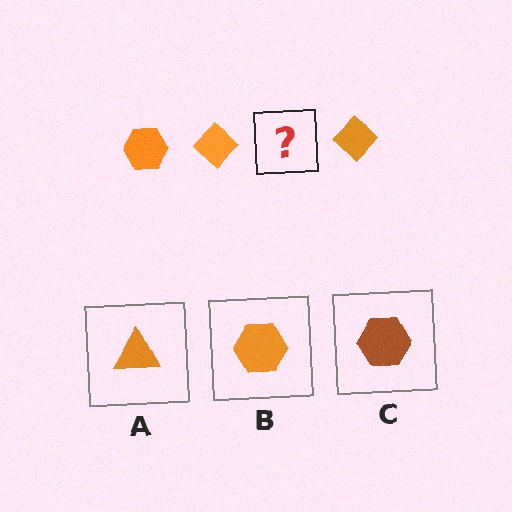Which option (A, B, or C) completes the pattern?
B.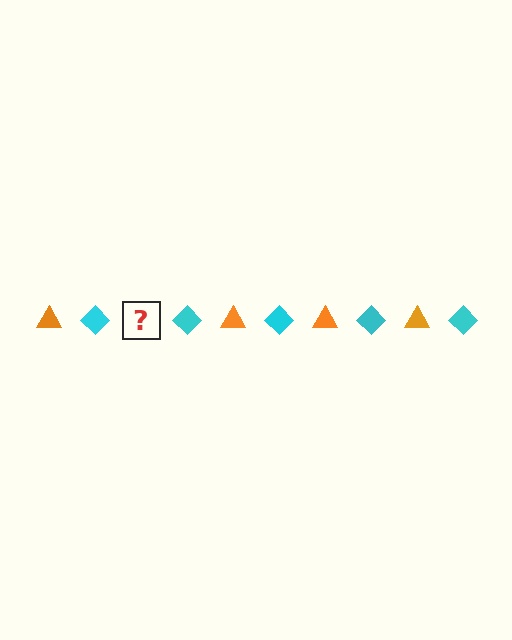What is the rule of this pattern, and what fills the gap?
The rule is that the pattern alternates between orange triangle and cyan diamond. The gap should be filled with an orange triangle.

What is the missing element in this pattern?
The missing element is an orange triangle.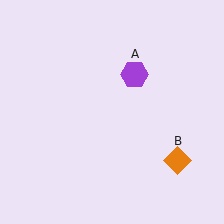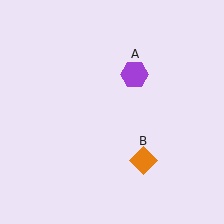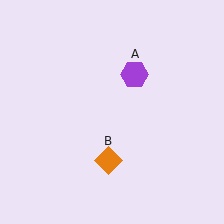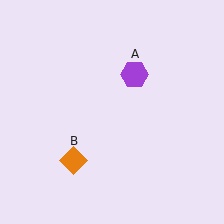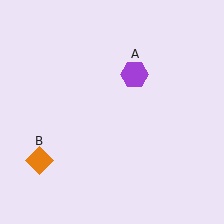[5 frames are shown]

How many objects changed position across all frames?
1 object changed position: orange diamond (object B).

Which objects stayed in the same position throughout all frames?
Purple hexagon (object A) remained stationary.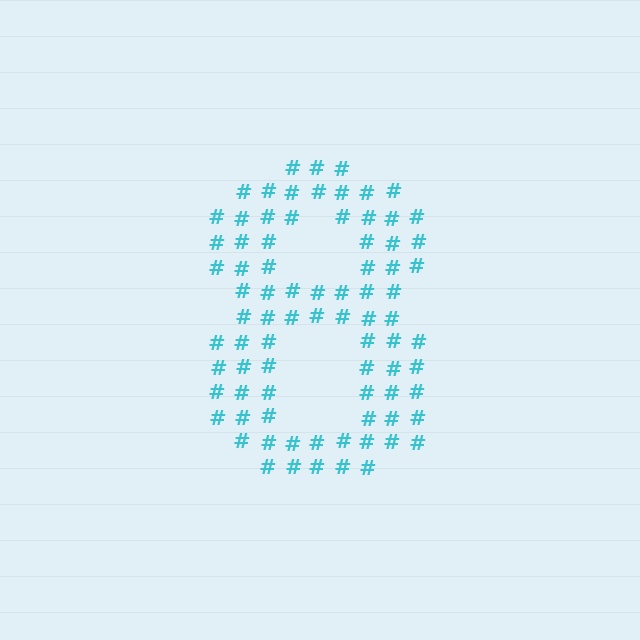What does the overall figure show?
The overall figure shows the digit 8.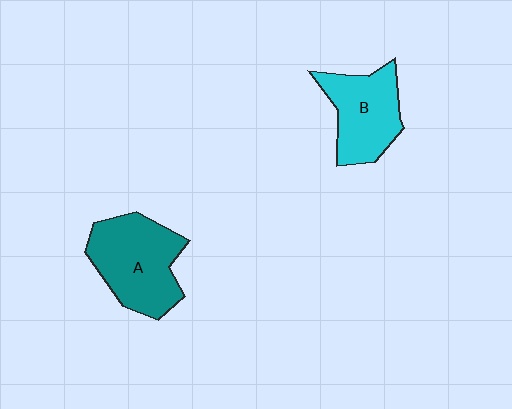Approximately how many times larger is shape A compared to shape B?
Approximately 1.2 times.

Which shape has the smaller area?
Shape B (cyan).